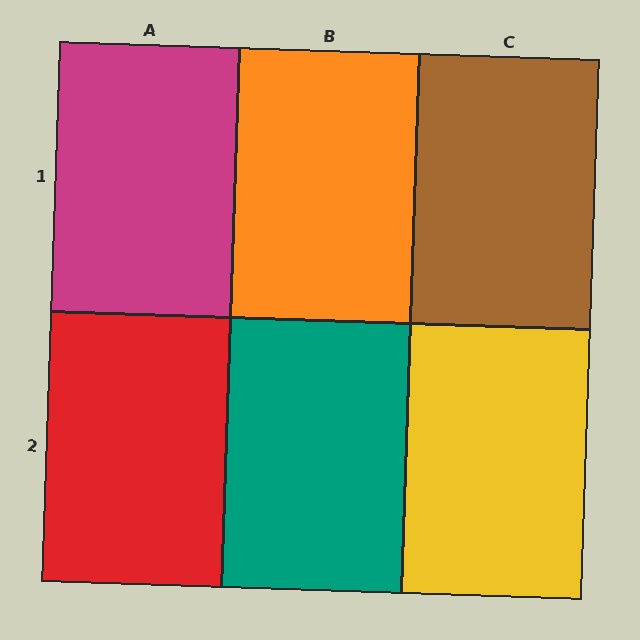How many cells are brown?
1 cell is brown.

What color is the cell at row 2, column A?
Red.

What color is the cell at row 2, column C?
Yellow.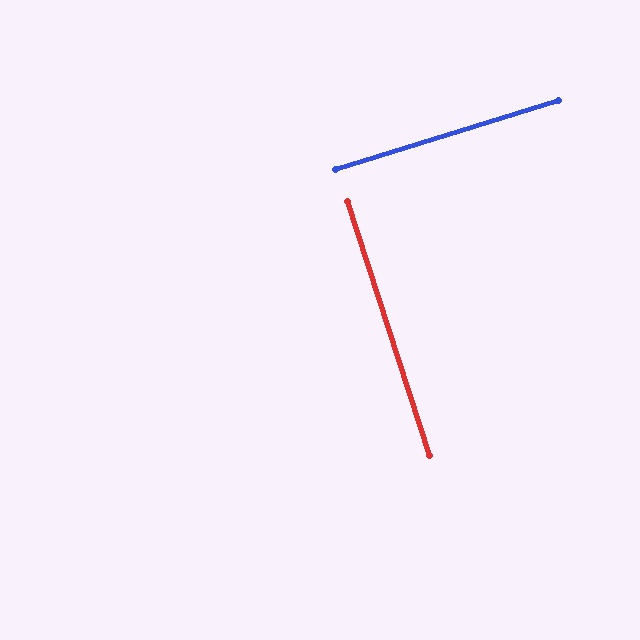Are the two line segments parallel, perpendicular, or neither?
Perpendicular — they meet at approximately 89°.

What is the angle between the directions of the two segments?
Approximately 89 degrees.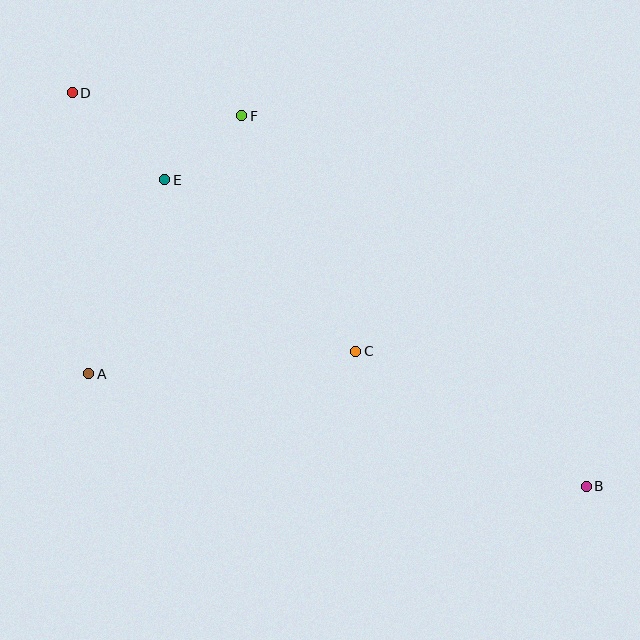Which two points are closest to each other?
Points E and F are closest to each other.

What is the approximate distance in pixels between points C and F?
The distance between C and F is approximately 261 pixels.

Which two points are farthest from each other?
Points B and D are farthest from each other.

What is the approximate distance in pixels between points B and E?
The distance between B and E is approximately 521 pixels.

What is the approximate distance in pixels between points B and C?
The distance between B and C is approximately 267 pixels.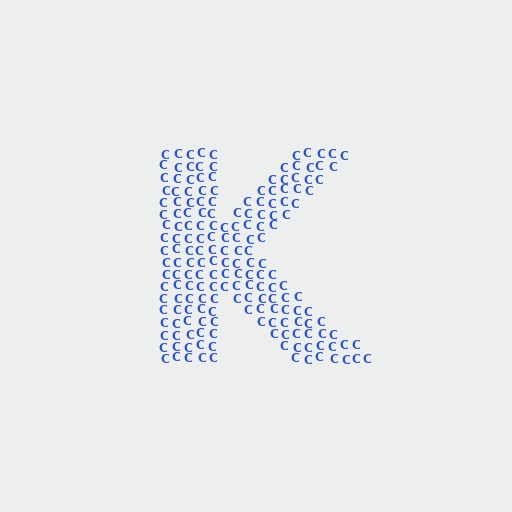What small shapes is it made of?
It is made of small letter C's.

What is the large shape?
The large shape is the letter K.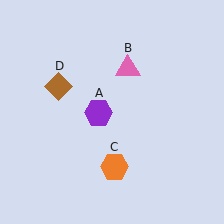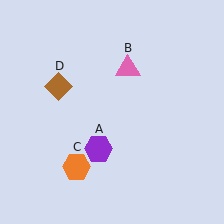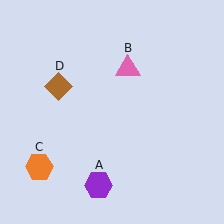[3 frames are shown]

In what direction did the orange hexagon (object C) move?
The orange hexagon (object C) moved left.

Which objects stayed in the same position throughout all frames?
Pink triangle (object B) and brown diamond (object D) remained stationary.